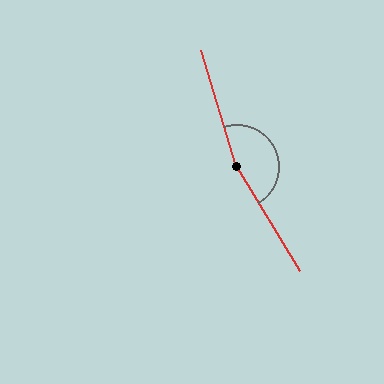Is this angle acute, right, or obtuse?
It is obtuse.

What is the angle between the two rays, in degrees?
Approximately 166 degrees.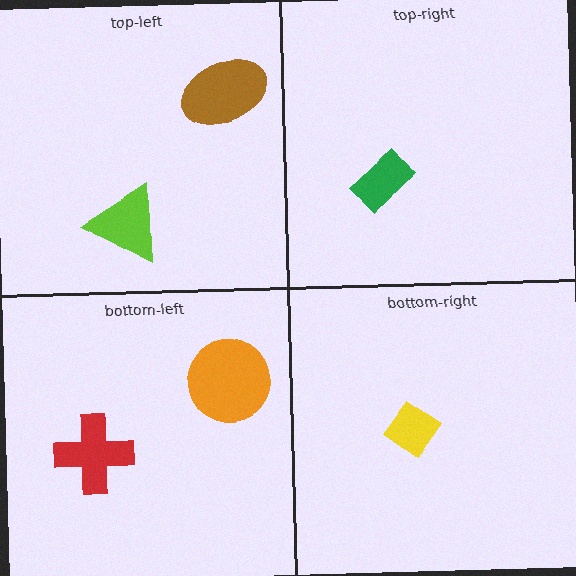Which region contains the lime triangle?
The top-left region.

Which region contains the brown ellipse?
The top-left region.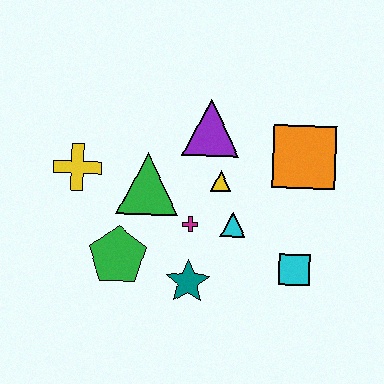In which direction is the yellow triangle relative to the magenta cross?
The yellow triangle is above the magenta cross.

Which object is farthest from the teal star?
The orange square is farthest from the teal star.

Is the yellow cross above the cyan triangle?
Yes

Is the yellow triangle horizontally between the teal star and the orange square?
Yes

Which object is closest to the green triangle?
The magenta cross is closest to the green triangle.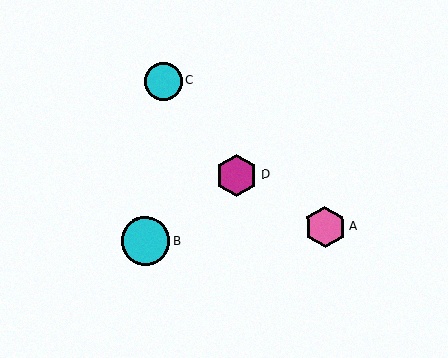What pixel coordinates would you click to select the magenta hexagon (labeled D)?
Click at (236, 175) to select the magenta hexagon D.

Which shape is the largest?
The cyan circle (labeled B) is the largest.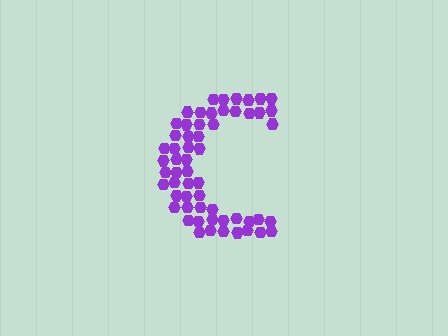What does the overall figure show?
The overall figure shows the letter C.